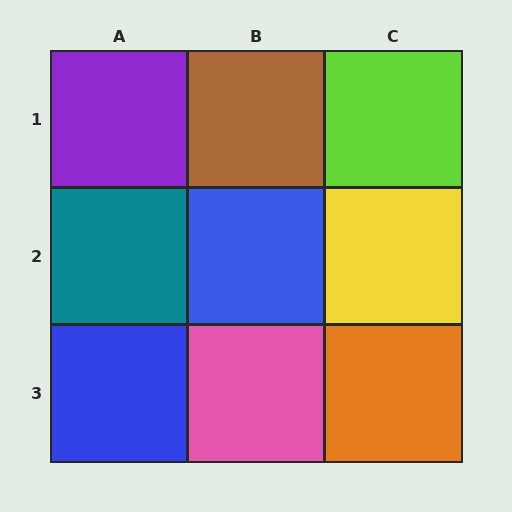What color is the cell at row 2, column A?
Teal.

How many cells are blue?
2 cells are blue.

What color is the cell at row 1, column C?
Lime.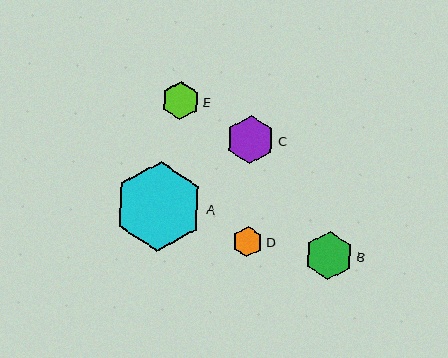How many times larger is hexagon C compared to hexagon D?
Hexagon C is approximately 1.6 times the size of hexagon D.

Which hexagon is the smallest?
Hexagon D is the smallest with a size of approximately 31 pixels.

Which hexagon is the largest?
Hexagon A is the largest with a size of approximately 89 pixels.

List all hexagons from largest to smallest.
From largest to smallest: A, C, B, E, D.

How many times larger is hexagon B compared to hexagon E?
Hexagon B is approximately 1.3 times the size of hexagon E.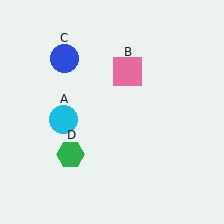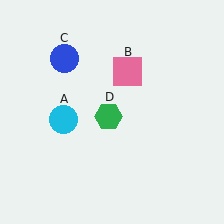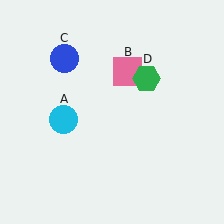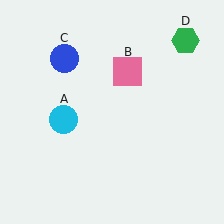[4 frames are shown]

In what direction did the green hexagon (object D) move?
The green hexagon (object D) moved up and to the right.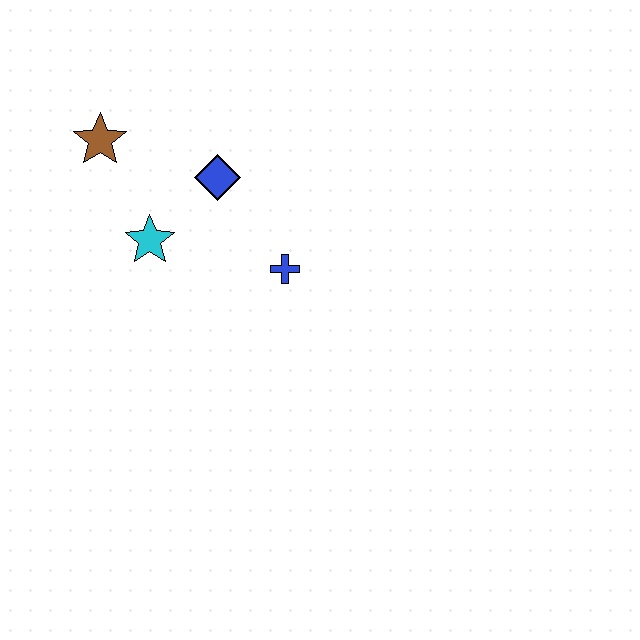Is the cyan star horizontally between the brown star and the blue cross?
Yes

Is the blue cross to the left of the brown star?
No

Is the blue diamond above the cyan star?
Yes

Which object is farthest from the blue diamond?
The brown star is farthest from the blue diamond.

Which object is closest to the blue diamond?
The cyan star is closest to the blue diamond.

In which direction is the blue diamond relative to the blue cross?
The blue diamond is above the blue cross.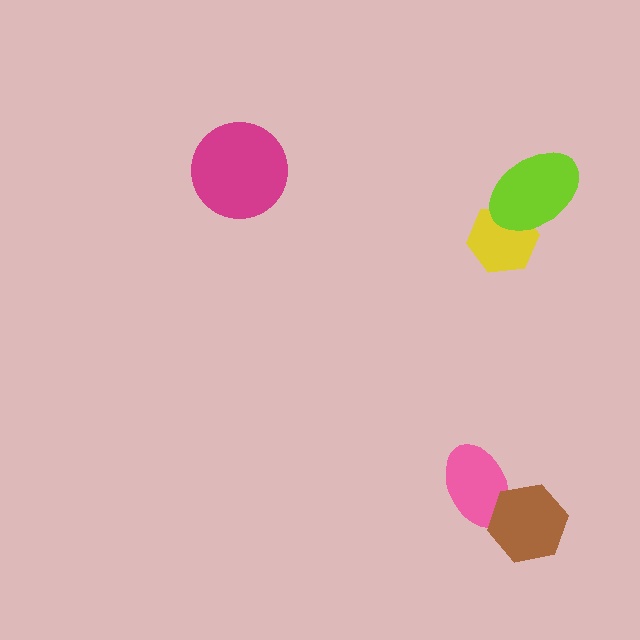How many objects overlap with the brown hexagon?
1 object overlaps with the brown hexagon.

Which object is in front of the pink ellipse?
The brown hexagon is in front of the pink ellipse.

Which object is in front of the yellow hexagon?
The lime ellipse is in front of the yellow hexagon.